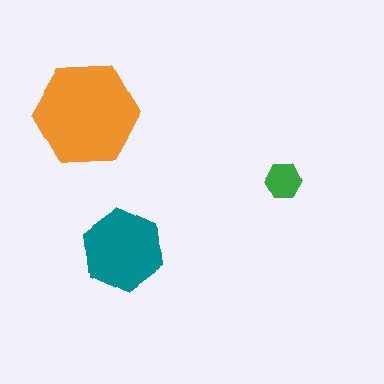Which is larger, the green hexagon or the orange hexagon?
The orange one.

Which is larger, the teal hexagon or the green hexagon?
The teal one.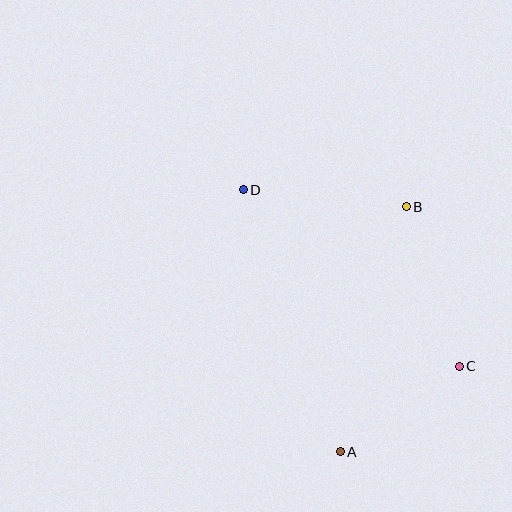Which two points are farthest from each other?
Points A and D are farthest from each other.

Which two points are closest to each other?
Points A and C are closest to each other.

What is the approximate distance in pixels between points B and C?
The distance between B and C is approximately 168 pixels.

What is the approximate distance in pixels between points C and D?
The distance between C and D is approximately 279 pixels.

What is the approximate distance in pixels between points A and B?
The distance between A and B is approximately 254 pixels.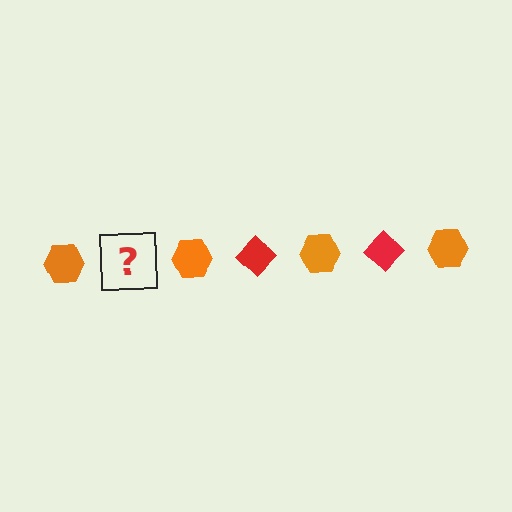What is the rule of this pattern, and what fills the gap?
The rule is that the pattern alternates between orange hexagon and red diamond. The gap should be filled with a red diamond.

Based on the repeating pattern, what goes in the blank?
The blank should be a red diamond.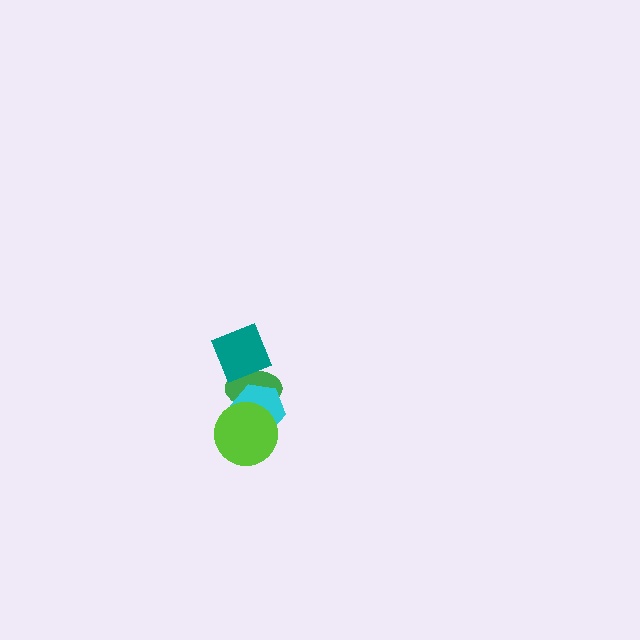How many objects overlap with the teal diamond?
1 object overlaps with the teal diamond.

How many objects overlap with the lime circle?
2 objects overlap with the lime circle.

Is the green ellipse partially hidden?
Yes, it is partially covered by another shape.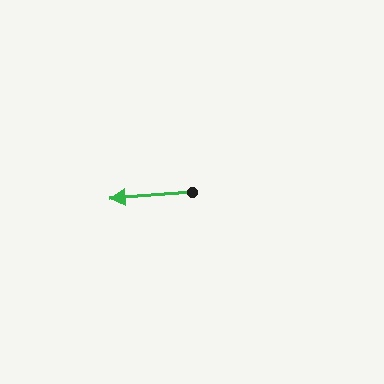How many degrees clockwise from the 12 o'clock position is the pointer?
Approximately 266 degrees.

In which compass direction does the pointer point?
West.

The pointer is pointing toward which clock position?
Roughly 9 o'clock.